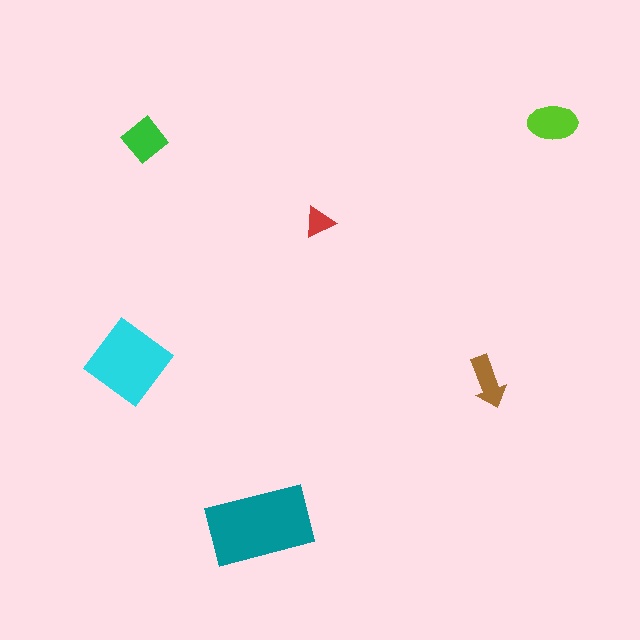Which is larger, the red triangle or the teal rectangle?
The teal rectangle.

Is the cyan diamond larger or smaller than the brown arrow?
Larger.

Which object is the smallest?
The red triangle.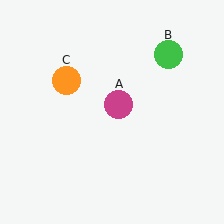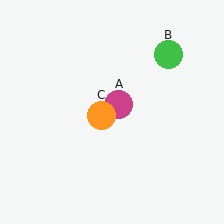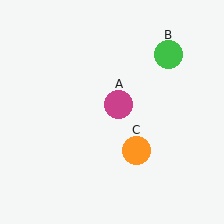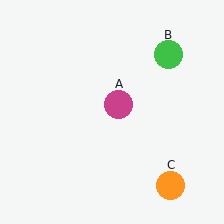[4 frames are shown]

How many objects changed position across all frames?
1 object changed position: orange circle (object C).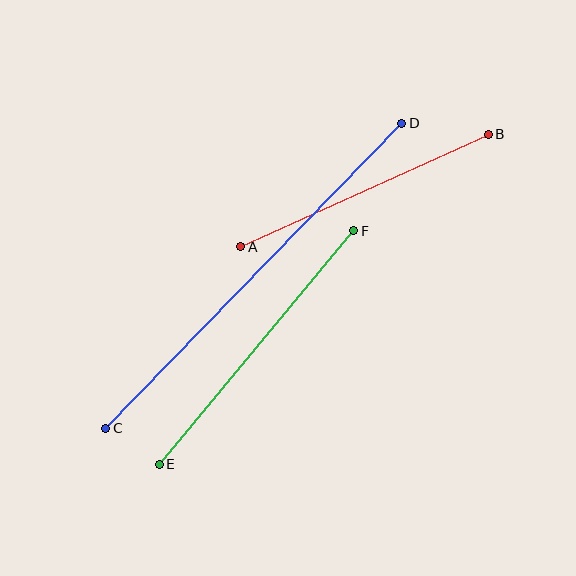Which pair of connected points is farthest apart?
Points C and D are farthest apart.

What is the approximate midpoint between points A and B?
The midpoint is at approximately (365, 190) pixels.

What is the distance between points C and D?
The distance is approximately 425 pixels.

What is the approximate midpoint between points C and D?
The midpoint is at approximately (254, 276) pixels.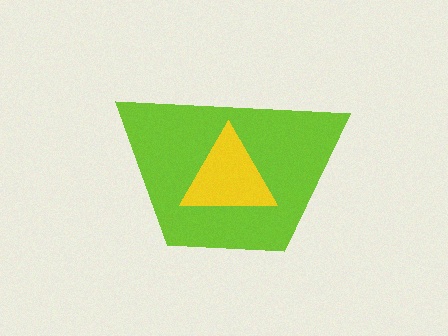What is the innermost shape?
The yellow triangle.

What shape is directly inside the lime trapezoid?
The yellow triangle.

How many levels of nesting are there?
2.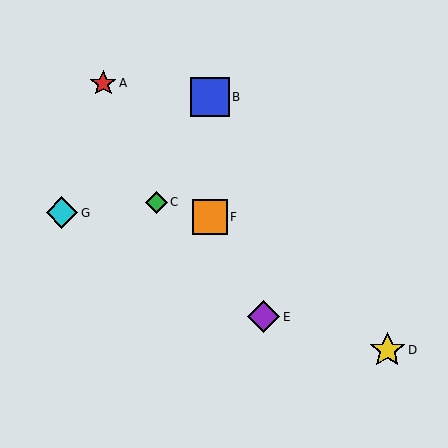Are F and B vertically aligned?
Yes, both are at x≈210.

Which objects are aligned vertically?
Objects B, F are aligned vertically.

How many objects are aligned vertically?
2 objects (B, F) are aligned vertically.